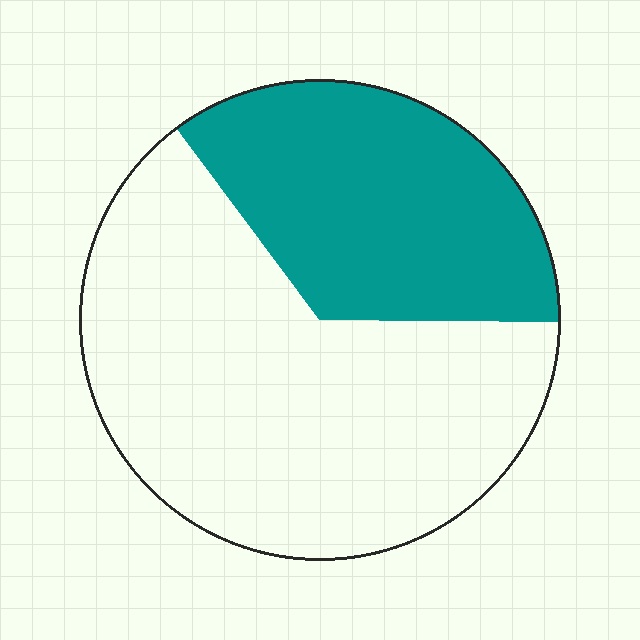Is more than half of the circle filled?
No.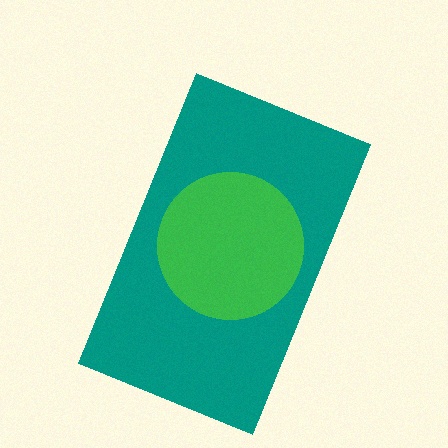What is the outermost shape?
The teal rectangle.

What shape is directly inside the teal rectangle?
The green circle.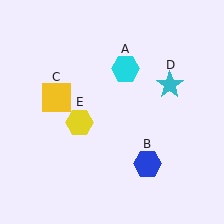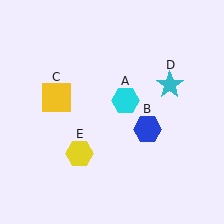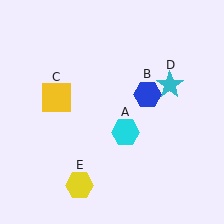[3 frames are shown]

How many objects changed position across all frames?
3 objects changed position: cyan hexagon (object A), blue hexagon (object B), yellow hexagon (object E).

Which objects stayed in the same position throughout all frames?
Yellow square (object C) and cyan star (object D) remained stationary.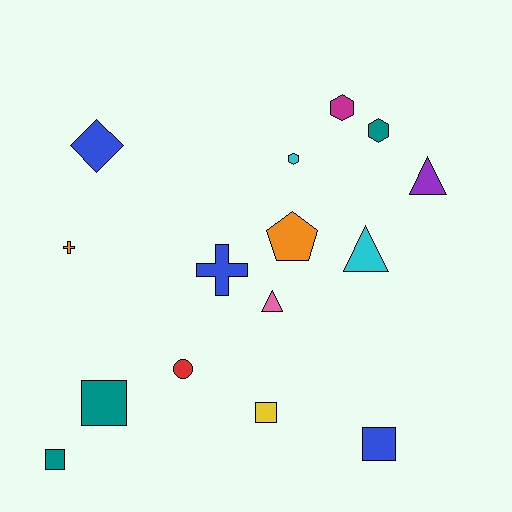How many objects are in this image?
There are 15 objects.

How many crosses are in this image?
There are 2 crosses.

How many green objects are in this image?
There are no green objects.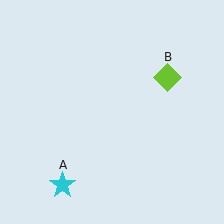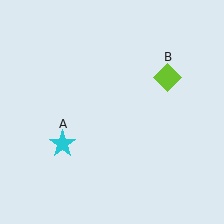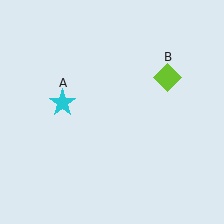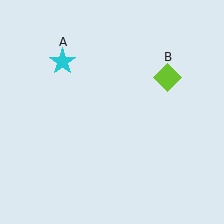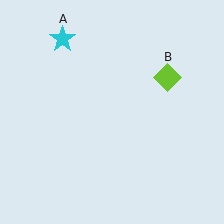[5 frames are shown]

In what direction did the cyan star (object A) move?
The cyan star (object A) moved up.